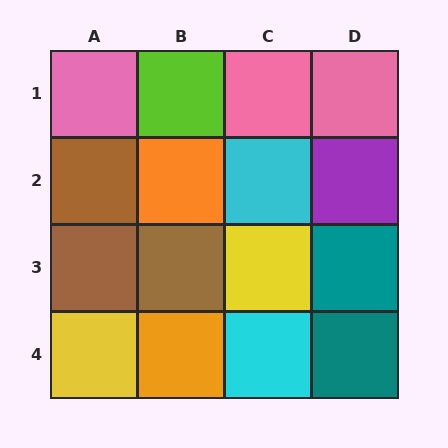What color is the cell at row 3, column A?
Brown.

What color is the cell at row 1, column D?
Pink.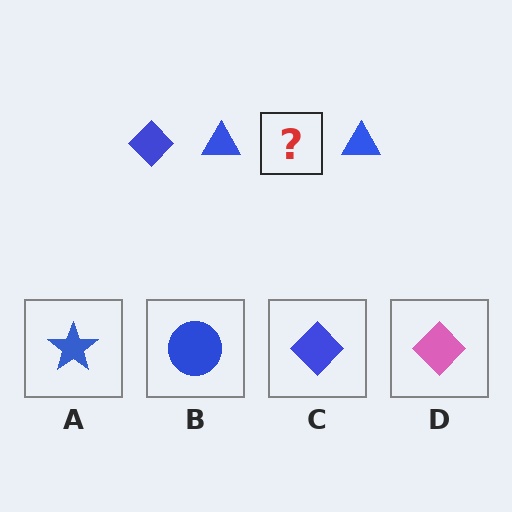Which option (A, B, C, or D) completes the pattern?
C.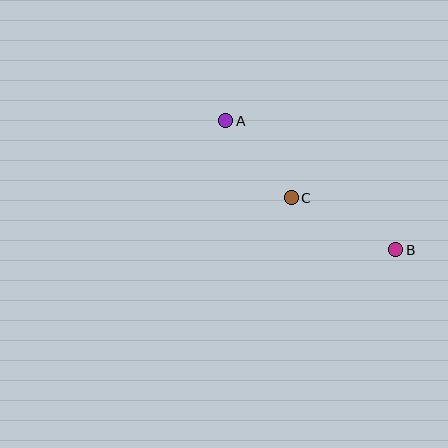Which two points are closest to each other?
Points A and C are closest to each other.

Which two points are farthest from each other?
Points A and B are farthest from each other.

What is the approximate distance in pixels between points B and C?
The distance between B and C is approximately 117 pixels.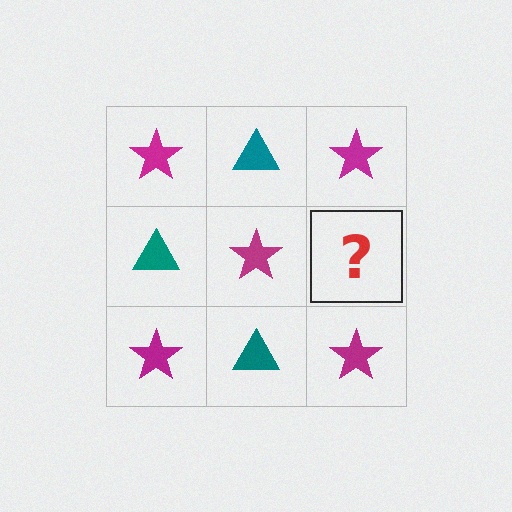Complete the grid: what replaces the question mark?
The question mark should be replaced with a teal triangle.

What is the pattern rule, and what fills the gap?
The rule is that it alternates magenta star and teal triangle in a checkerboard pattern. The gap should be filled with a teal triangle.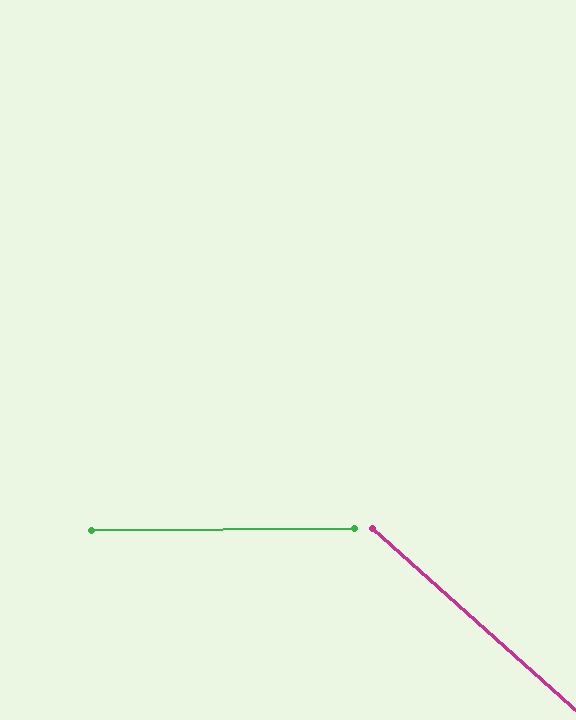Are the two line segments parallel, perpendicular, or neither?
Neither parallel nor perpendicular — they differ by about 42°.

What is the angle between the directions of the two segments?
Approximately 42 degrees.